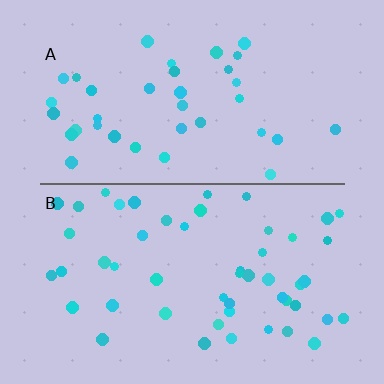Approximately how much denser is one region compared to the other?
Approximately 1.4× — region B over region A.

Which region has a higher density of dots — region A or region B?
B (the bottom).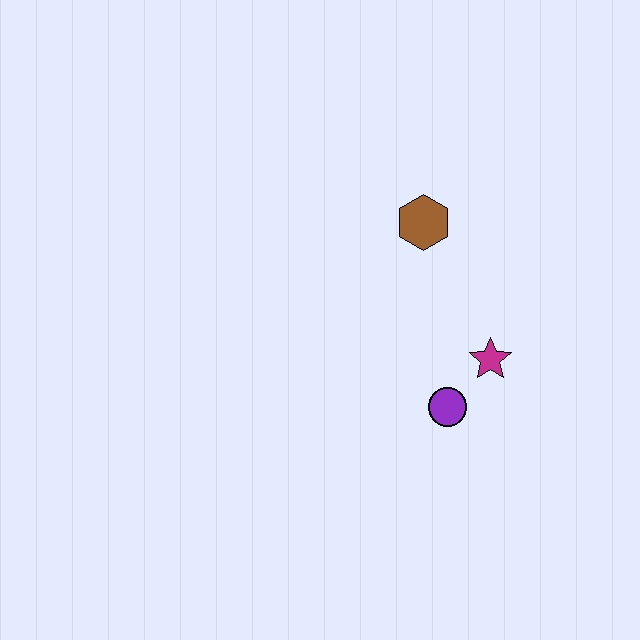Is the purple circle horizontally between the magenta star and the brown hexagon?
Yes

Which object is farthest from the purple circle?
The brown hexagon is farthest from the purple circle.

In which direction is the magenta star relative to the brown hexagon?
The magenta star is below the brown hexagon.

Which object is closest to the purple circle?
The magenta star is closest to the purple circle.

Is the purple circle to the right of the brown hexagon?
Yes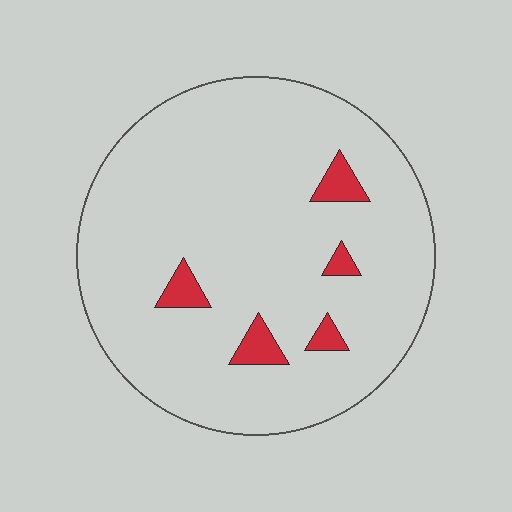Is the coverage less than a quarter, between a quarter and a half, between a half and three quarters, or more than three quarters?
Less than a quarter.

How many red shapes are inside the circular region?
5.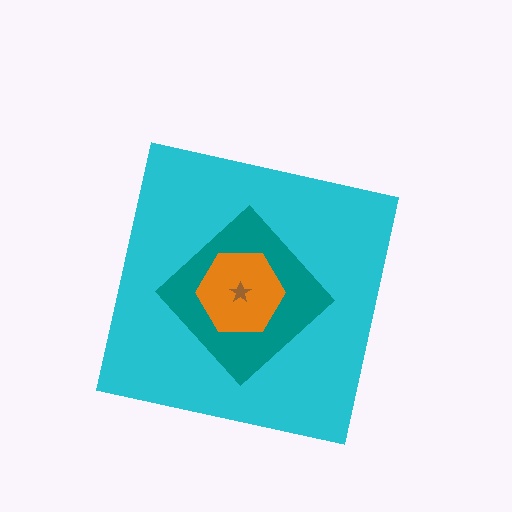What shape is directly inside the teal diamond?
The orange hexagon.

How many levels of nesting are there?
4.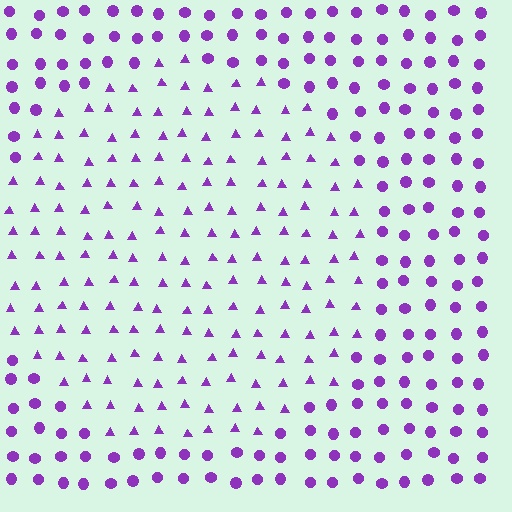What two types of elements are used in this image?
The image uses triangles inside the circle region and circles outside it.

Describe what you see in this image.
The image is filled with small purple elements arranged in a uniform grid. A circle-shaped region contains triangles, while the surrounding area contains circles. The boundary is defined purely by the change in element shape.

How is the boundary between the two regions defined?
The boundary is defined by a change in element shape: triangles inside vs. circles outside. All elements share the same color and spacing.